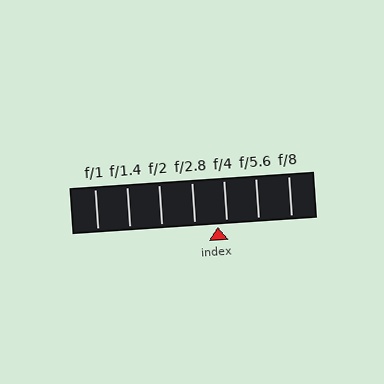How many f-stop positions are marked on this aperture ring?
There are 7 f-stop positions marked.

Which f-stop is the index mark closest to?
The index mark is closest to f/4.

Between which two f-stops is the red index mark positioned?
The index mark is between f/2.8 and f/4.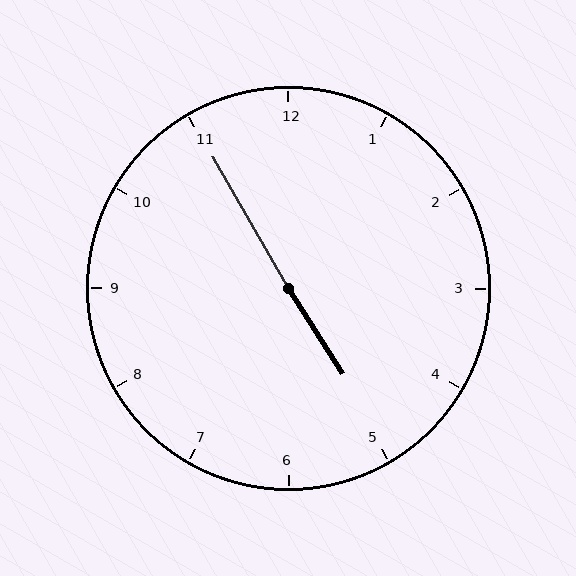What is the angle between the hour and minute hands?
Approximately 178 degrees.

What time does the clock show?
4:55.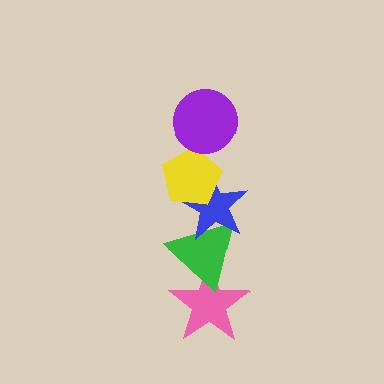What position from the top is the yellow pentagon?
The yellow pentagon is 2nd from the top.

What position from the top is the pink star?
The pink star is 5th from the top.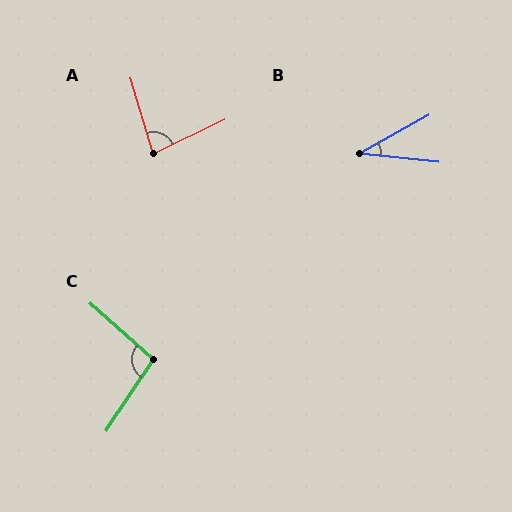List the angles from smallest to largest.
B (35°), A (81°), C (98°).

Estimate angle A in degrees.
Approximately 81 degrees.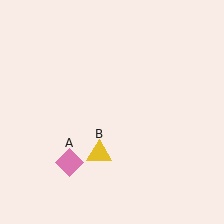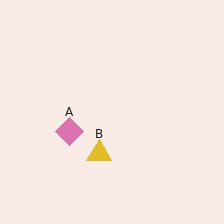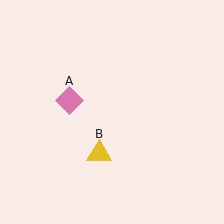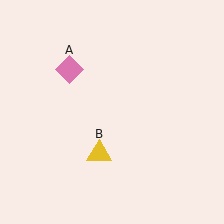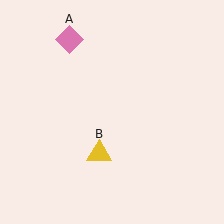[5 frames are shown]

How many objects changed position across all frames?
1 object changed position: pink diamond (object A).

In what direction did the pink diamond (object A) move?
The pink diamond (object A) moved up.